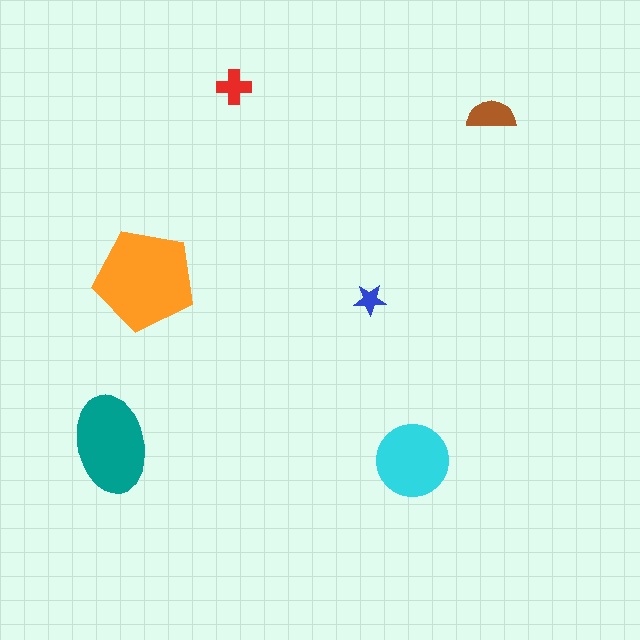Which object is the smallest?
The blue star.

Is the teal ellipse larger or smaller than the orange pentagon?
Smaller.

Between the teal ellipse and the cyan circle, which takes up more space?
The teal ellipse.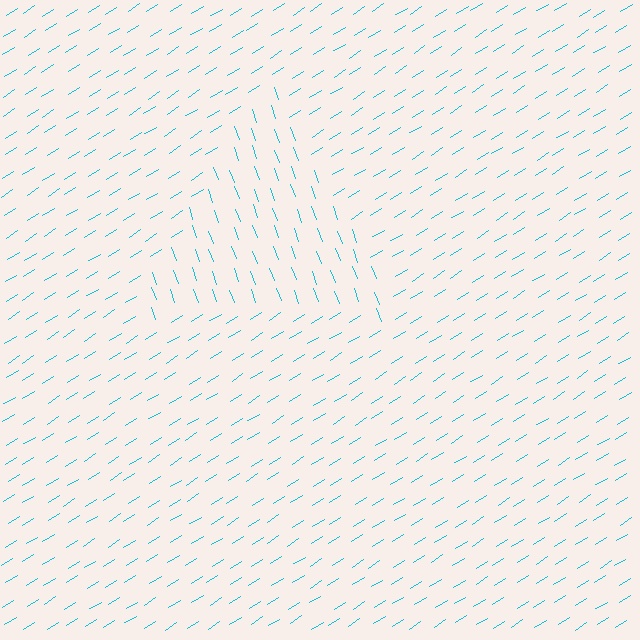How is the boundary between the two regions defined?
The boundary is defined purely by a change in line orientation (approximately 77 degrees difference). All lines are the same color and thickness.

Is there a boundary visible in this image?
Yes, there is a texture boundary formed by a change in line orientation.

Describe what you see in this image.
The image is filled with small cyan line segments. A triangle region in the image has lines oriented differently from the surrounding lines, creating a visible texture boundary.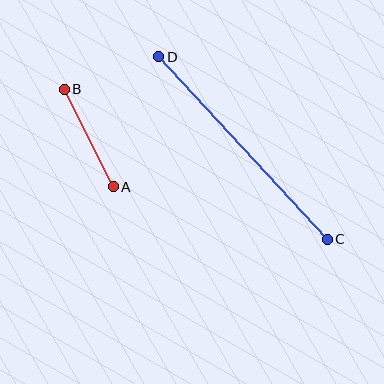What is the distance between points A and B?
The distance is approximately 109 pixels.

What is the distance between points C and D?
The distance is approximately 248 pixels.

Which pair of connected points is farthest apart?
Points C and D are farthest apart.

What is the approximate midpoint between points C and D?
The midpoint is at approximately (243, 148) pixels.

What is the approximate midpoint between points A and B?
The midpoint is at approximately (89, 138) pixels.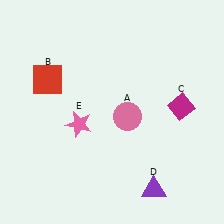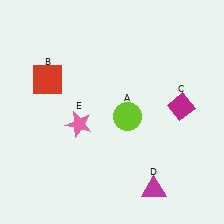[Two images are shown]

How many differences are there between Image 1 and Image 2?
There are 2 differences between the two images.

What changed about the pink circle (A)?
In Image 1, A is pink. In Image 2, it changed to lime.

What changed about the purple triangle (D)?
In Image 1, D is purple. In Image 2, it changed to magenta.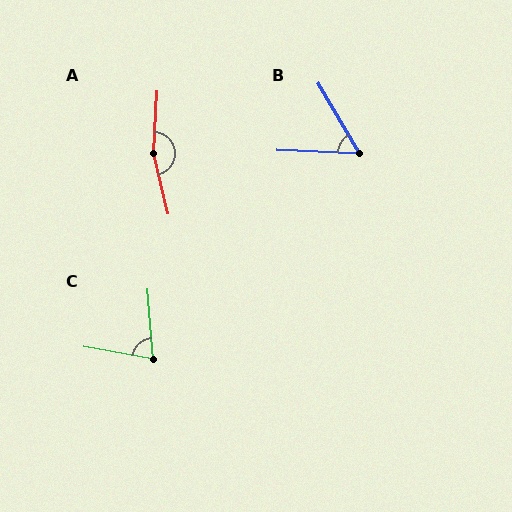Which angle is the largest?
A, at approximately 163 degrees.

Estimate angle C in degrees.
Approximately 75 degrees.